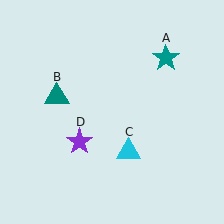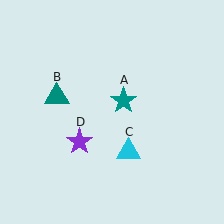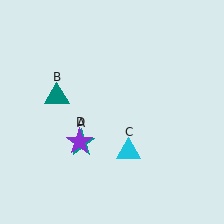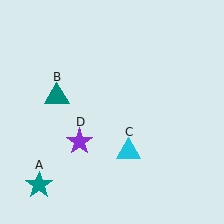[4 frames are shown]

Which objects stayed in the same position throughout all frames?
Teal triangle (object B) and cyan triangle (object C) and purple star (object D) remained stationary.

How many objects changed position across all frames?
1 object changed position: teal star (object A).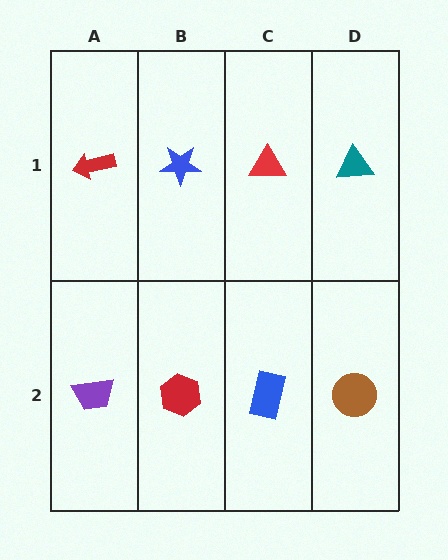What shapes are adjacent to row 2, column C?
A red triangle (row 1, column C), a red hexagon (row 2, column B), a brown circle (row 2, column D).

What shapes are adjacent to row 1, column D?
A brown circle (row 2, column D), a red triangle (row 1, column C).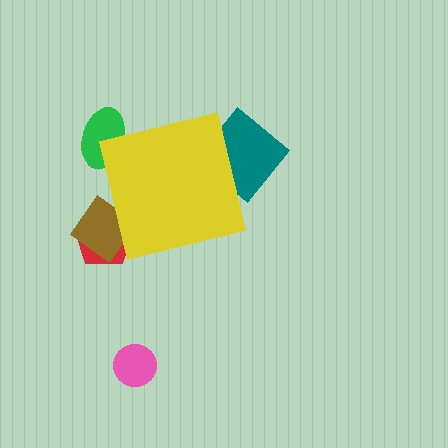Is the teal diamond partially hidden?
Yes, the teal diamond is partially hidden behind the yellow square.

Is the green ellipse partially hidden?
Yes, the green ellipse is partially hidden behind the yellow square.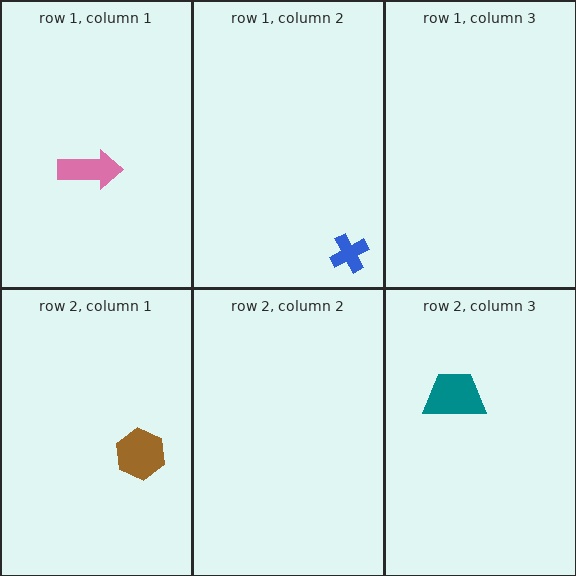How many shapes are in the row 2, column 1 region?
1.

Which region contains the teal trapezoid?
The row 2, column 3 region.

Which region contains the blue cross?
The row 1, column 2 region.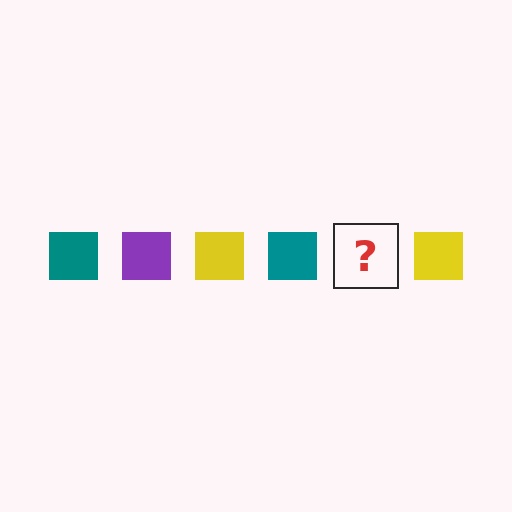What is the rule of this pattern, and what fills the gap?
The rule is that the pattern cycles through teal, purple, yellow squares. The gap should be filled with a purple square.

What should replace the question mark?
The question mark should be replaced with a purple square.